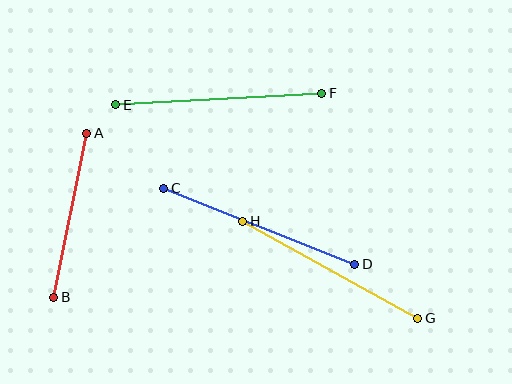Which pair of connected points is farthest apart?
Points E and F are farthest apart.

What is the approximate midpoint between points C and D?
The midpoint is at approximately (259, 226) pixels.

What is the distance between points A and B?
The distance is approximately 167 pixels.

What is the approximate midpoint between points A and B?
The midpoint is at approximately (70, 215) pixels.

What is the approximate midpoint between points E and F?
The midpoint is at approximately (219, 99) pixels.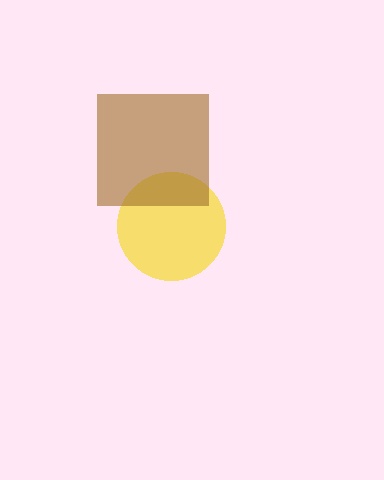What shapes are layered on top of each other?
The layered shapes are: a yellow circle, a brown square.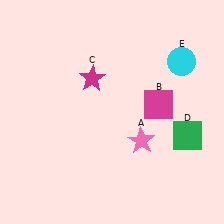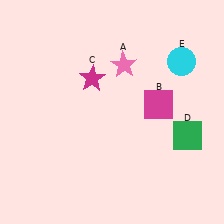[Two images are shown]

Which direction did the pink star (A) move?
The pink star (A) moved up.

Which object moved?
The pink star (A) moved up.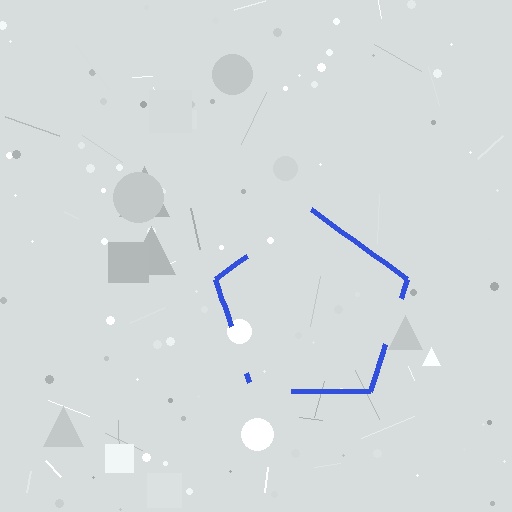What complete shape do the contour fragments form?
The contour fragments form a pentagon.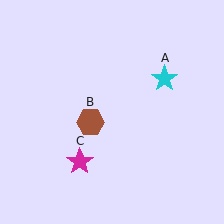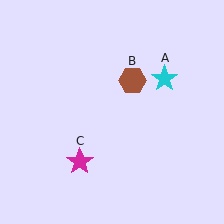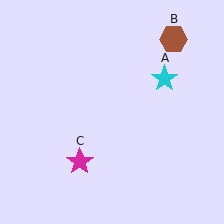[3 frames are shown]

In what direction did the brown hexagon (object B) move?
The brown hexagon (object B) moved up and to the right.